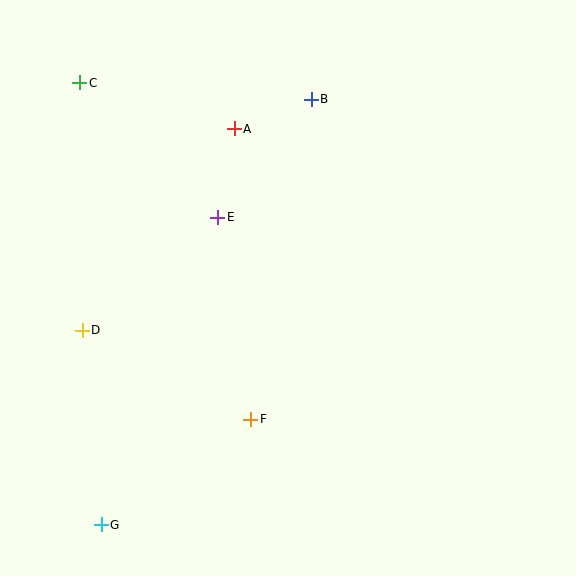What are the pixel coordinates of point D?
Point D is at (82, 330).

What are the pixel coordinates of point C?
Point C is at (80, 83).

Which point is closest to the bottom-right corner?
Point F is closest to the bottom-right corner.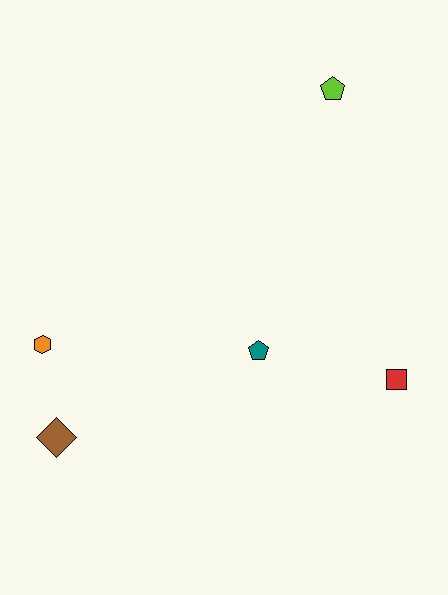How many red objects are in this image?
There is 1 red object.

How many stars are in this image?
There are no stars.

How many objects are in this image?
There are 5 objects.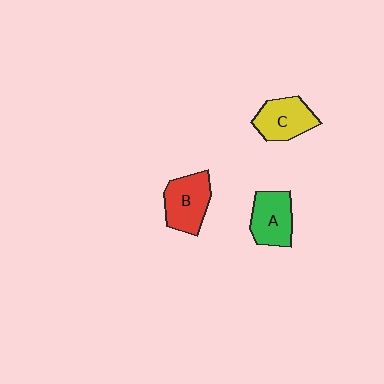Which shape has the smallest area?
Shape A (green).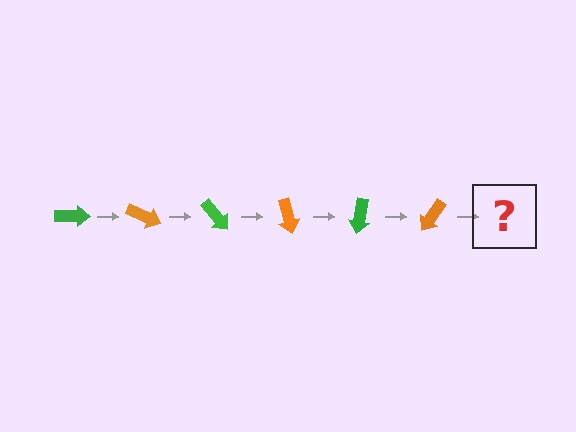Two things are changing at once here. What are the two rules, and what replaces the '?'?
The two rules are that it rotates 25 degrees each step and the color cycles through green and orange. The '?' should be a green arrow, rotated 150 degrees from the start.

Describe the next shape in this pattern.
It should be a green arrow, rotated 150 degrees from the start.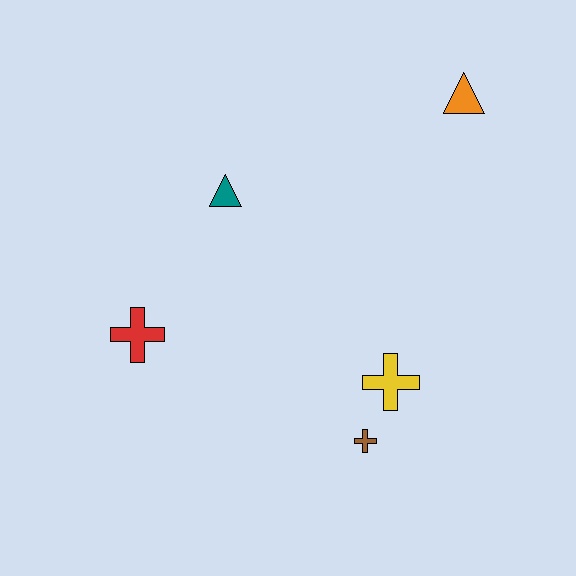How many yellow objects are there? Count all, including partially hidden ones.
There is 1 yellow object.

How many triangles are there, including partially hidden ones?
There are 2 triangles.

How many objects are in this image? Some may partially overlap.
There are 5 objects.